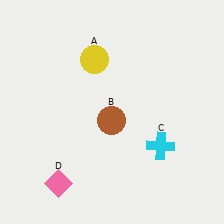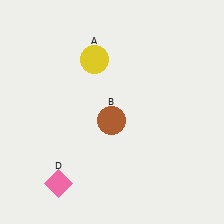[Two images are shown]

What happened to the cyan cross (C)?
The cyan cross (C) was removed in Image 2. It was in the bottom-right area of Image 1.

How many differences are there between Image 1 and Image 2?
There is 1 difference between the two images.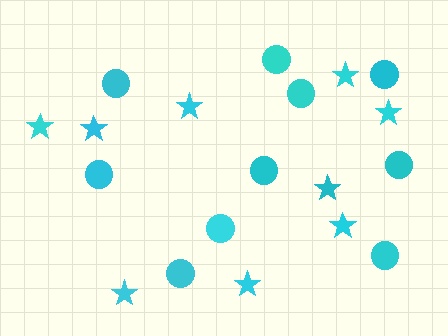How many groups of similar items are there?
There are 2 groups: one group of stars (9) and one group of circles (10).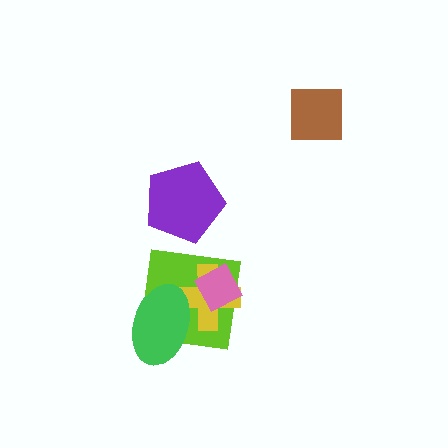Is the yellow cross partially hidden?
Yes, it is partially covered by another shape.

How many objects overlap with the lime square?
3 objects overlap with the lime square.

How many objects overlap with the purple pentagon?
0 objects overlap with the purple pentagon.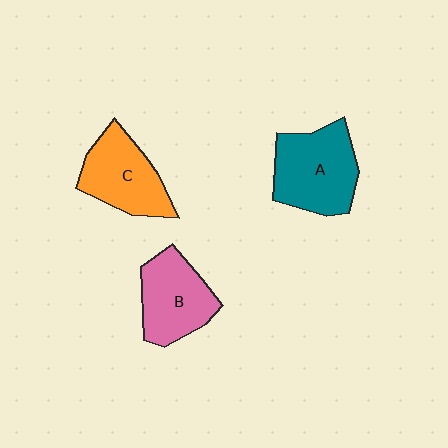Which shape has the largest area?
Shape A (teal).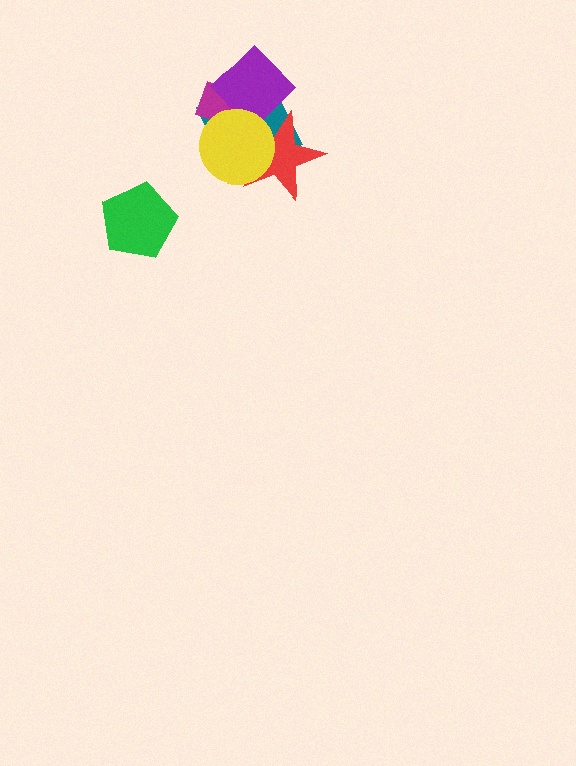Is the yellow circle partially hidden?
No, no other shape covers it.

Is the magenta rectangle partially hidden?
Yes, it is partially covered by another shape.